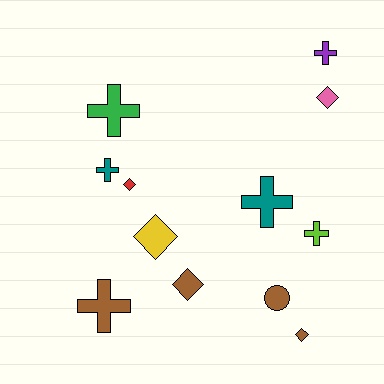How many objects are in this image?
There are 12 objects.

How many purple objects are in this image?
There is 1 purple object.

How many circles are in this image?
There is 1 circle.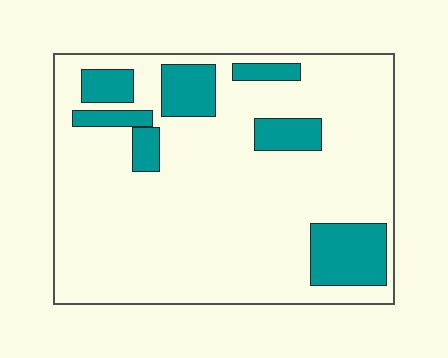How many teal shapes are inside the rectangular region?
7.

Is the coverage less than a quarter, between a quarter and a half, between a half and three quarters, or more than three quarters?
Less than a quarter.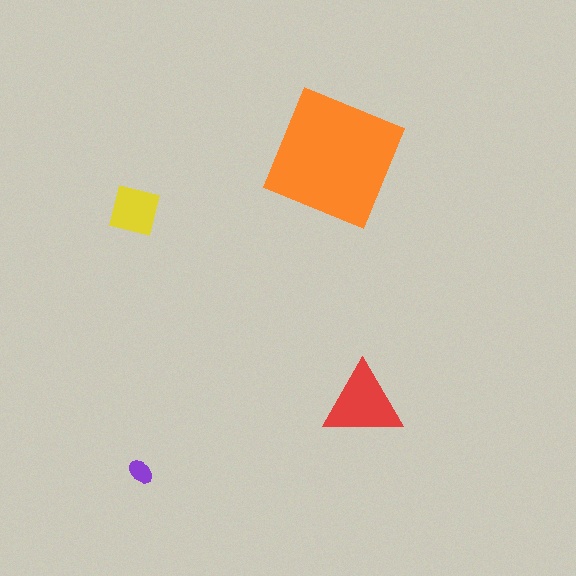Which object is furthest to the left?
The yellow square is leftmost.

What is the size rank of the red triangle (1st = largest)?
2nd.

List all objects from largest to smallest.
The orange square, the red triangle, the yellow square, the purple ellipse.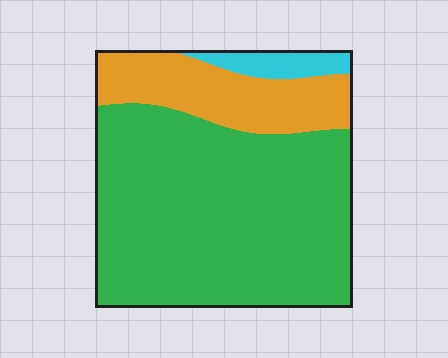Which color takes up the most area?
Green, at roughly 75%.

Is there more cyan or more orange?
Orange.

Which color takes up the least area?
Cyan, at roughly 5%.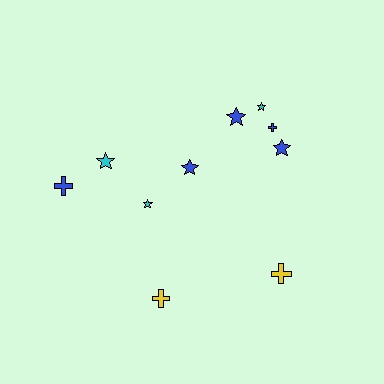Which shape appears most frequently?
Star, with 6 objects.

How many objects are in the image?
There are 10 objects.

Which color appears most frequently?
Blue, with 5 objects.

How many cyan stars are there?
There are 3 cyan stars.